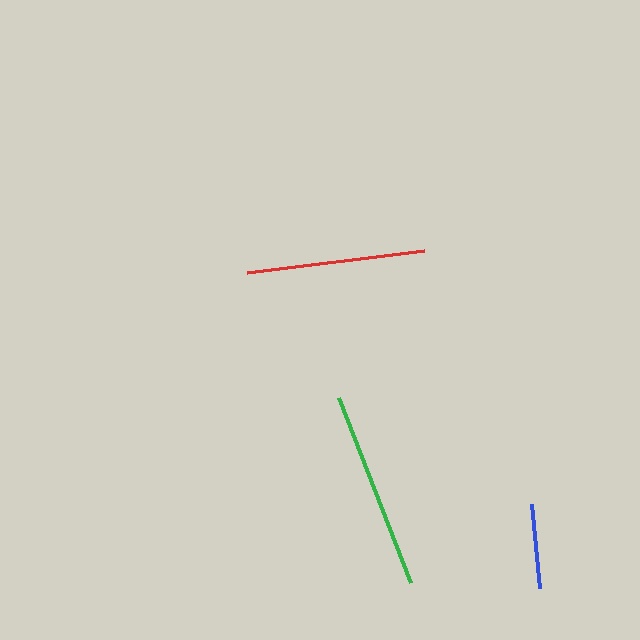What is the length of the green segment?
The green segment is approximately 199 pixels long.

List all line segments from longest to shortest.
From longest to shortest: green, red, blue.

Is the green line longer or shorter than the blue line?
The green line is longer than the blue line.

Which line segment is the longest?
The green line is the longest at approximately 199 pixels.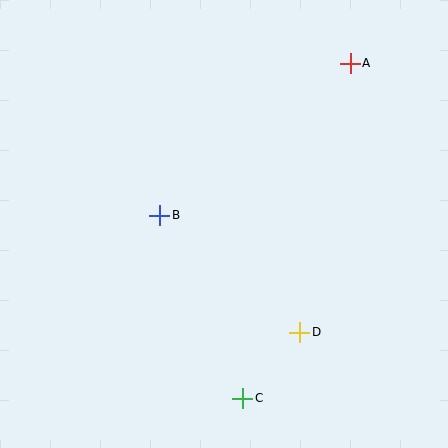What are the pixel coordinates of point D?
Point D is at (300, 332).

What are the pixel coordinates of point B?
Point B is at (160, 215).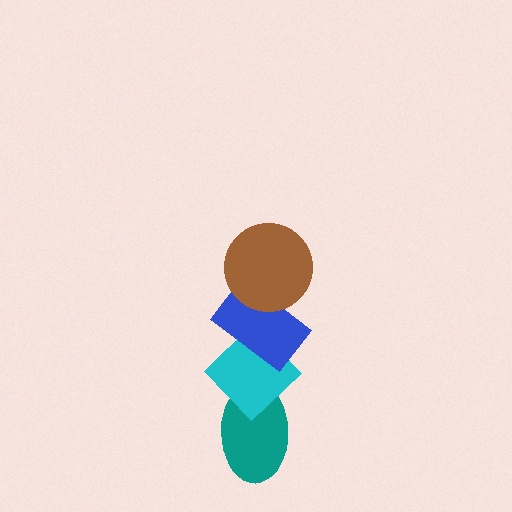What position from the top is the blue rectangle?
The blue rectangle is 2nd from the top.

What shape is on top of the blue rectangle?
The brown circle is on top of the blue rectangle.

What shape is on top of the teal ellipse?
The cyan diamond is on top of the teal ellipse.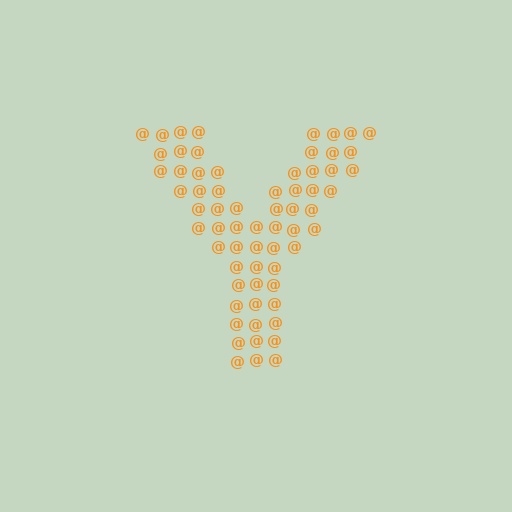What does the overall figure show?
The overall figure shows the letter Y.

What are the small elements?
The small elements are at signs.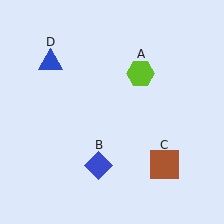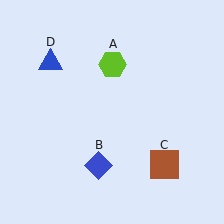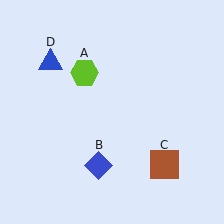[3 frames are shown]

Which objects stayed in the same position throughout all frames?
Blue diamond (object B) and brown square (object C) and blue triangle (object D) remained stationary.